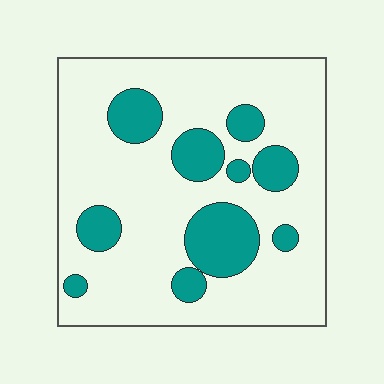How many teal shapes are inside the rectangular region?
10.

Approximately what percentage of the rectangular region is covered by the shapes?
Approximately 20%.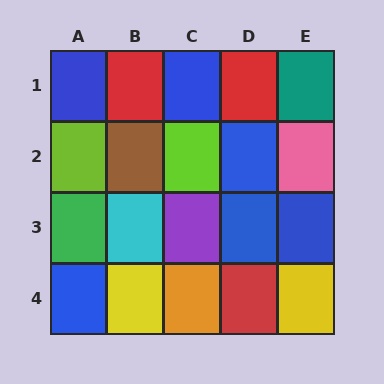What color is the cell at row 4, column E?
Yellow.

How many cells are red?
3 cells are red.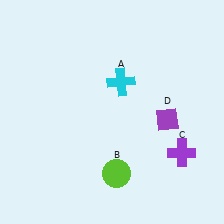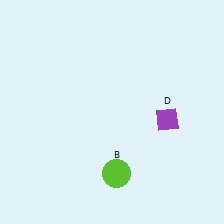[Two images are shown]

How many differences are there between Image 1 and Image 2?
There are 2 differences between the two images.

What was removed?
The purple cross (C), the cyan cross (A) were removed in Image 2.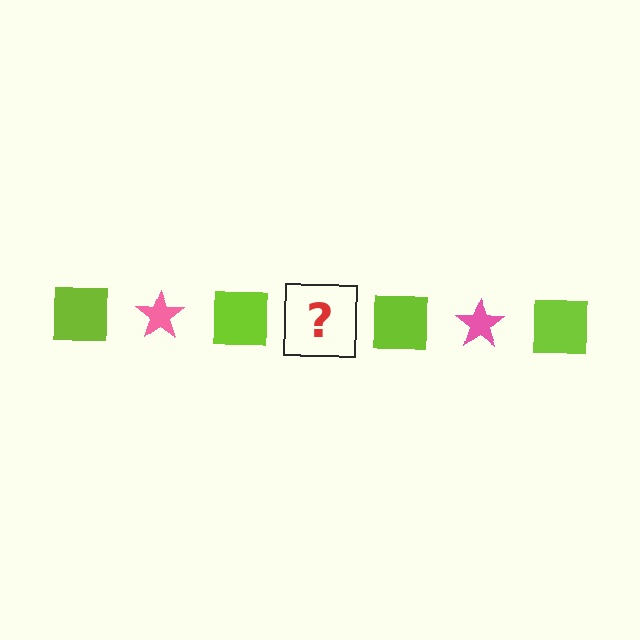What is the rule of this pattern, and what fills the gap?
The rule is that the pattern alternates between lime square and pink star. The gap should be filled with a pink star.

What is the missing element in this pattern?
The missing element is a pink star.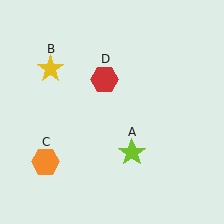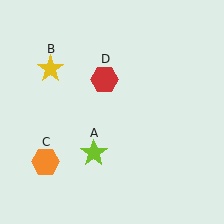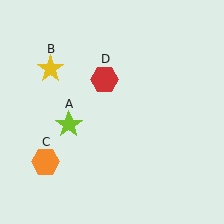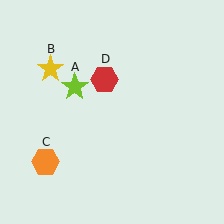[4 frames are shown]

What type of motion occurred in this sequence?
The lime star (object A) rotated clockwise around the center of the scene.